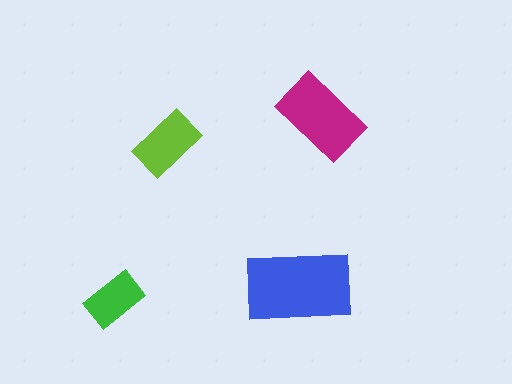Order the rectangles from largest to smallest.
the blue one, the magenta one, the lime one, the green one.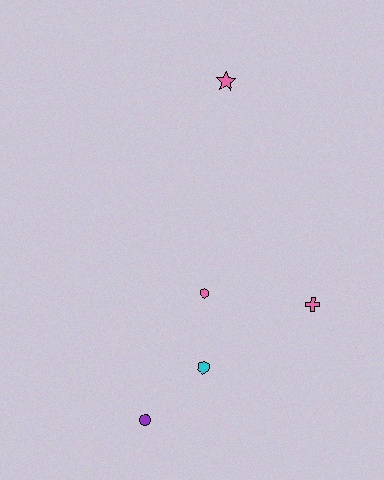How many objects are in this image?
There are 5 objects.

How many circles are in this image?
There is 1 circle.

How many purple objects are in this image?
There is 1 purple object.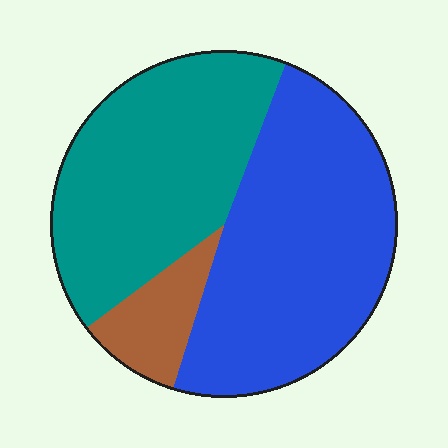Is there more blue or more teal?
Blue.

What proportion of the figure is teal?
Teal covers 41% of the figure.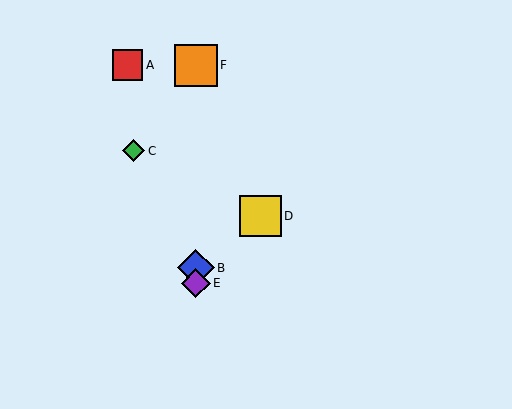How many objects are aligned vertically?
3 objects (B, E, F) are aligned vertically.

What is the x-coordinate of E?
Object E is at x≈196.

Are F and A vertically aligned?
No, F is at x≈196 and A is at x≈128.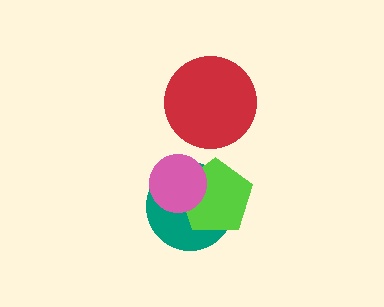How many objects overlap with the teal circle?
2 objects overlap with the teal circle.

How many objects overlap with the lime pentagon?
2 objects overlap with the lime pentagon.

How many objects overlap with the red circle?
0 objects overlap with the red circle.